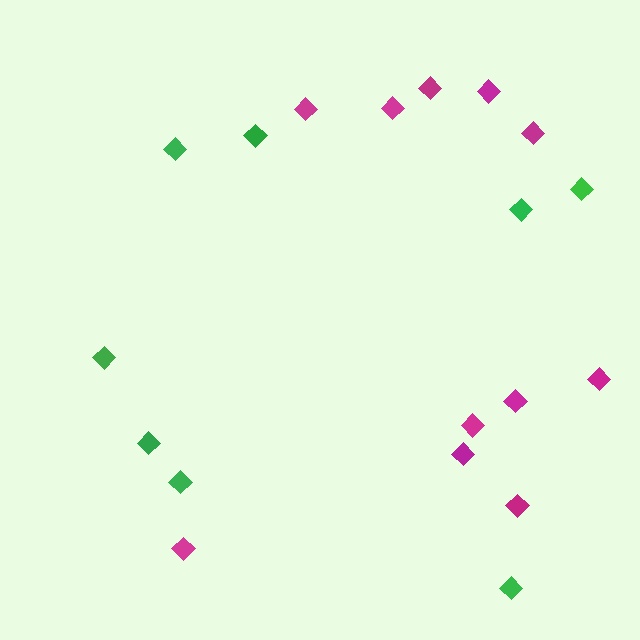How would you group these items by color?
There are 2 groups: one group of magenta diamonds (11) and one group of green diamonds (8).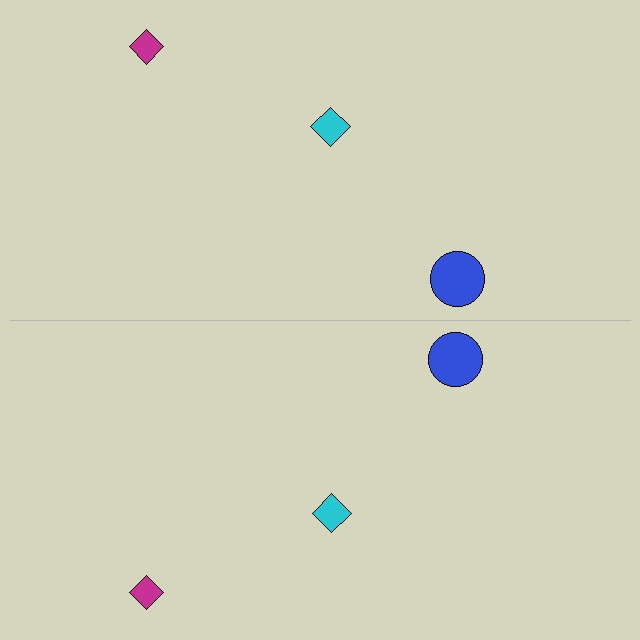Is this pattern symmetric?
Yes, this pattern has bilateral (reflection) symmetry.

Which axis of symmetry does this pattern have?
The pattern has a horizontal axis of symmetry running through the center of the image.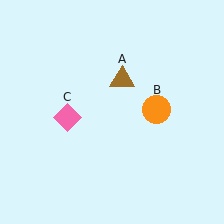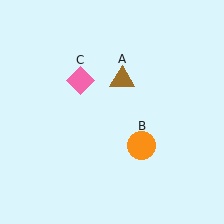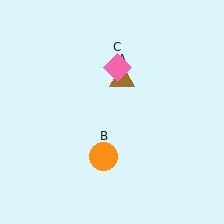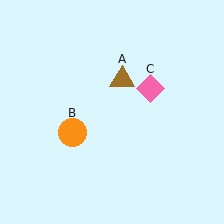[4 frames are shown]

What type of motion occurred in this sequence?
The orange circle (object B), pink diamond (object C) rotated clockwise around the center of the scene.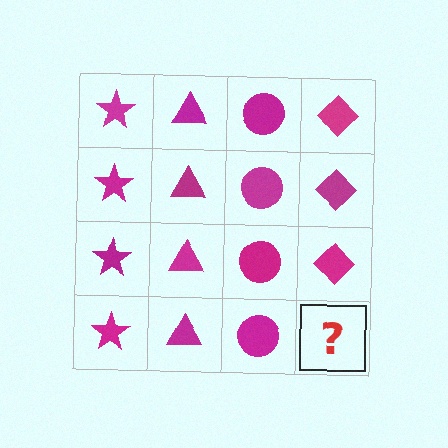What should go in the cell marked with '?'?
The missing cell should contain a magenta diamond.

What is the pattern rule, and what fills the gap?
The rule is that each column has a consistent shape. The gap should be filled with a magenta diamond.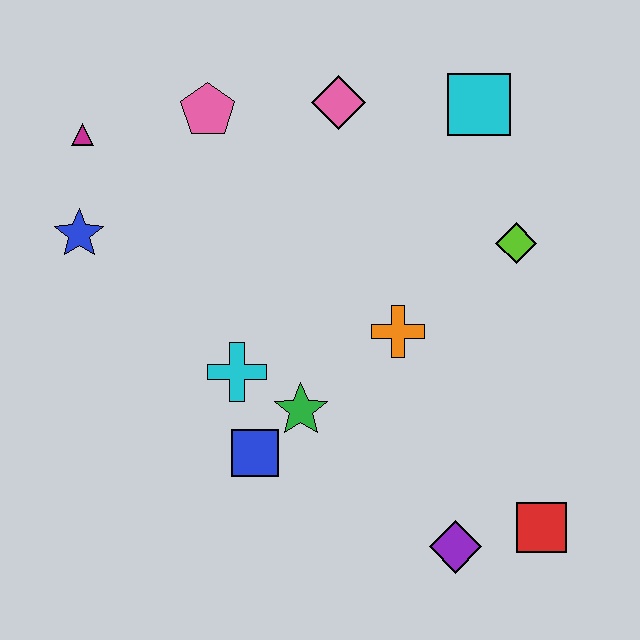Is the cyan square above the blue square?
Yes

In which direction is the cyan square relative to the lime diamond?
The cyan square is above the lime diamond.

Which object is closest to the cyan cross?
The green star is closest to the cyan cross.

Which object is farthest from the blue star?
The red square is farthest from the blue star.